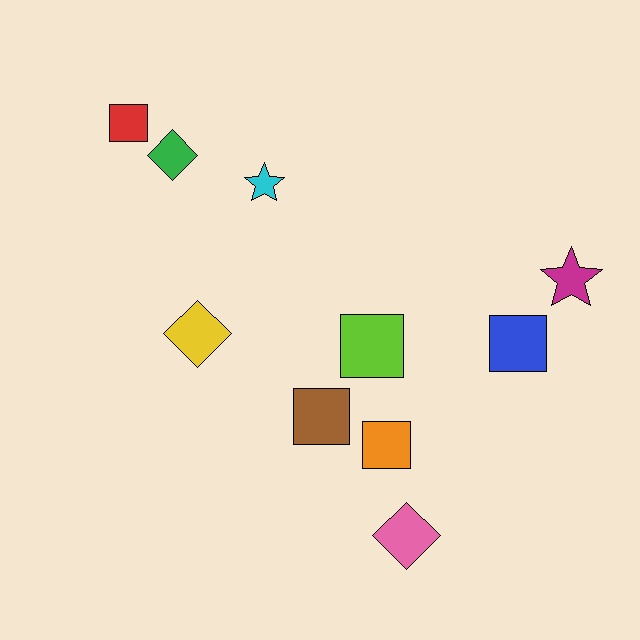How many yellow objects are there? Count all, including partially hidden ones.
There is 1 yellow object.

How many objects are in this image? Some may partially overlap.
There are 10 objects.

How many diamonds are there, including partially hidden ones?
There are 3 diamonds.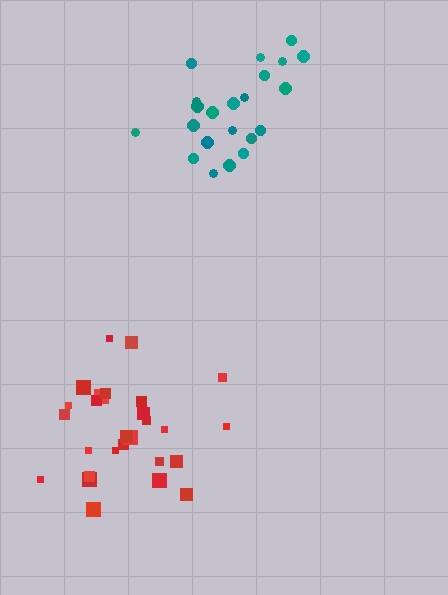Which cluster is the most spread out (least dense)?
Teal.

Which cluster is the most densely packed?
Red.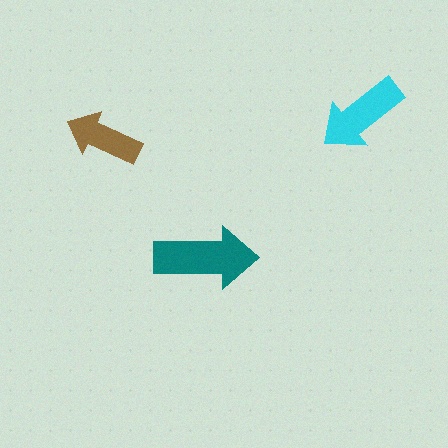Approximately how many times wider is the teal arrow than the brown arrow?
About 1.5 times wider.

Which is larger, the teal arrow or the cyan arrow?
The teal one.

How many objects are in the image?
There are 3 objects in the image.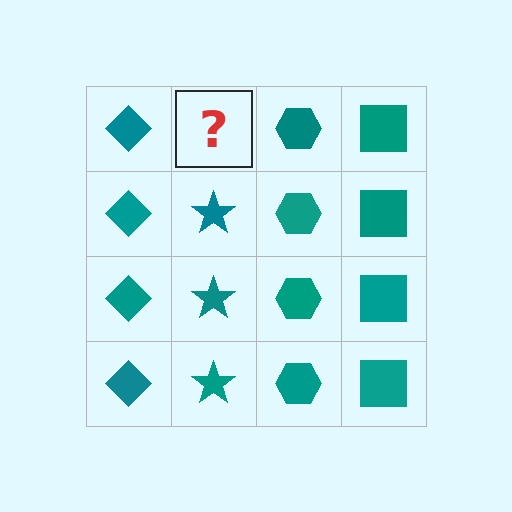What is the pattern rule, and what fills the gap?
The rule is that each column has a consistent shape. The gap should be filled with a teal star.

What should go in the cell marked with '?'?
The missing cell should contain a teal star.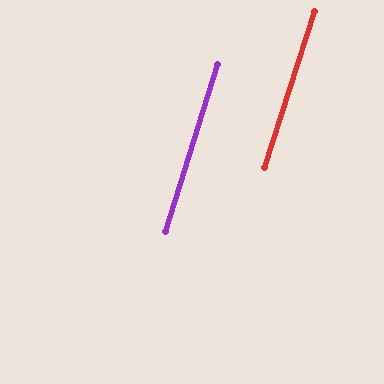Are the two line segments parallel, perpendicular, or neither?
Parallel — their directions differ by only 0.4°.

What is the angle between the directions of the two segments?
Approximately 0 degrees.